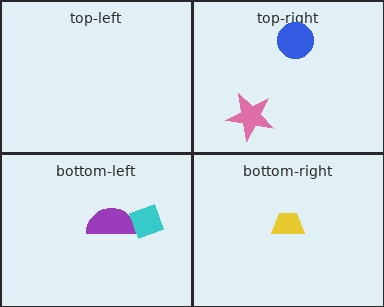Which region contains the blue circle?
The top-right region.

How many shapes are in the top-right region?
2.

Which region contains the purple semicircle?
The bottom-left region.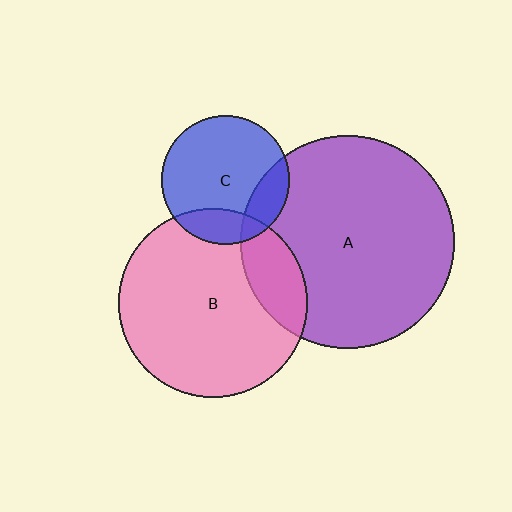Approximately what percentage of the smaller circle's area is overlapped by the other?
Approximately 20%.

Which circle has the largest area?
Circle A (purple).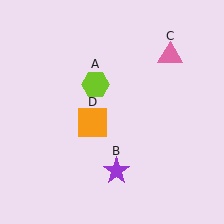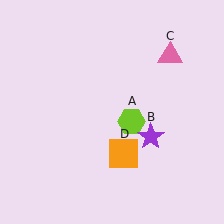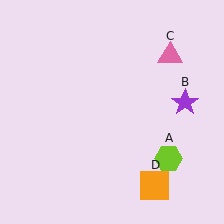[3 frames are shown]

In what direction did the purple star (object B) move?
The purple star (object B) moved up and to the right.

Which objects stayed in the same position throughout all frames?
Pink triangle (object C) remained stationary.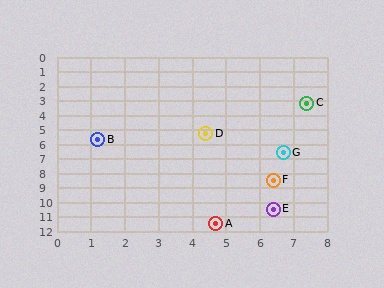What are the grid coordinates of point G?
Point G is at approximately (6.7, 6.6).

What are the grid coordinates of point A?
Point A is at approximately (4.7, 11.5).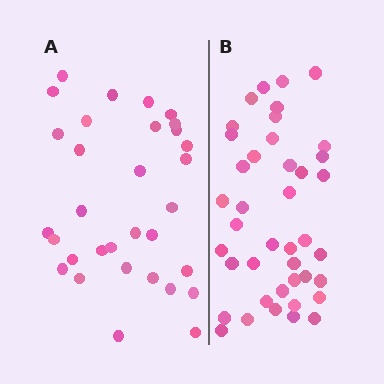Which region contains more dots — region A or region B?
Region B (the right region) has more dots.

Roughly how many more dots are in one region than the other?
Region B has roughly 8 or so more dots than region A.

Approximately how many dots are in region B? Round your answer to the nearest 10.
About 40 dots. (The exact count is 41, which rounds to 40.)